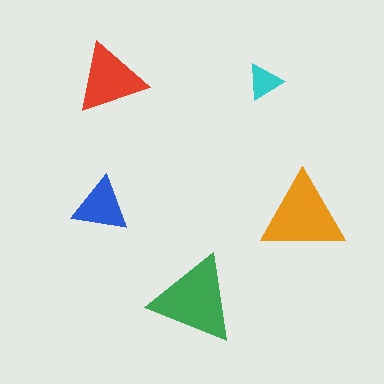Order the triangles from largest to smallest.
the green one, the orange one, the red one, the blue one, the cyan one.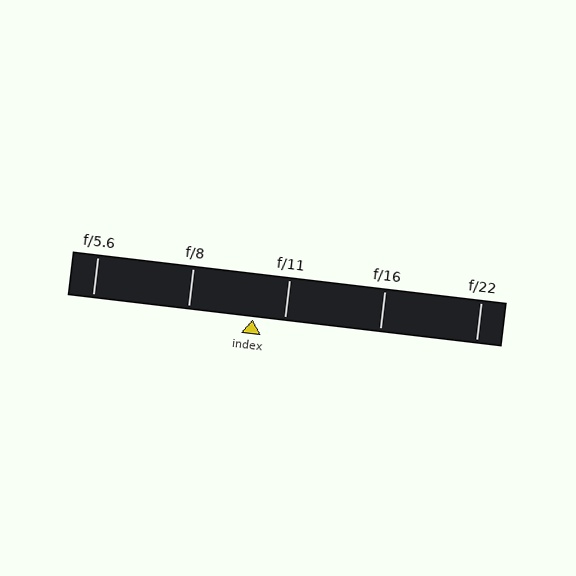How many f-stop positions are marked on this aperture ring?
There are 5 f-stop positions marked.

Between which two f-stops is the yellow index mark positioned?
The index mark is between f/8 and f/11.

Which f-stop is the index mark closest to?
The index mark is closest to f/11.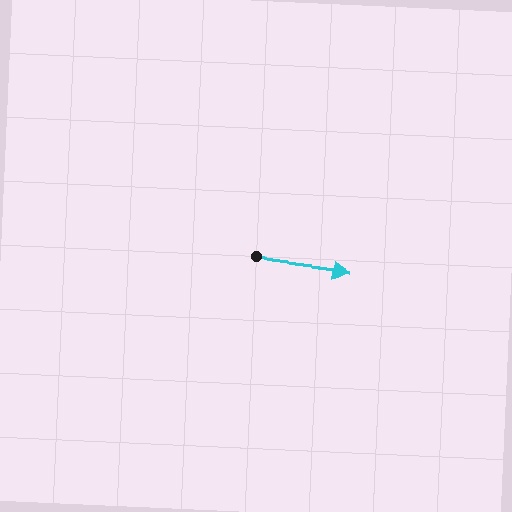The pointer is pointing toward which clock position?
Roughly 3 o'clock.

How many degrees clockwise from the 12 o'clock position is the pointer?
Approximately 98 degrees.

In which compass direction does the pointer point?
East.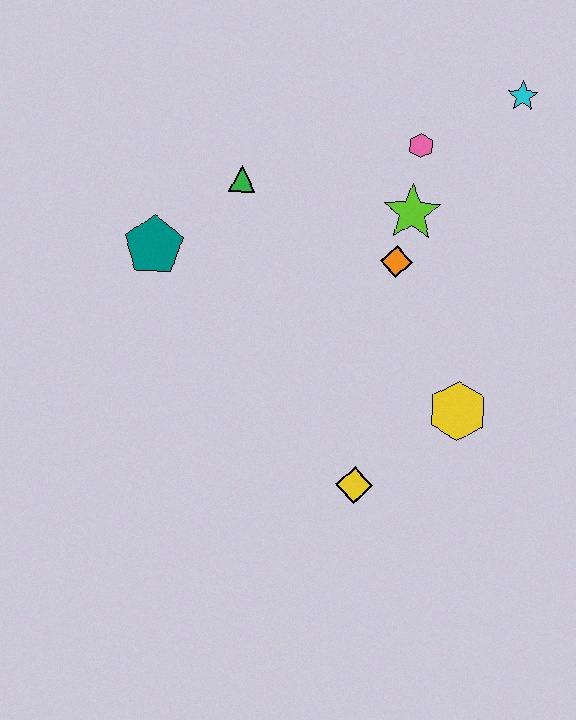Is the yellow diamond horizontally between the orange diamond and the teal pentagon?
Yes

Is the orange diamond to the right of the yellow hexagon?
No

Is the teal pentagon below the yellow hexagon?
No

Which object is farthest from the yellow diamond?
The cyan star is farthest from the yellow diamond.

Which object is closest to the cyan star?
The pink hexagon is closest to the cyan star.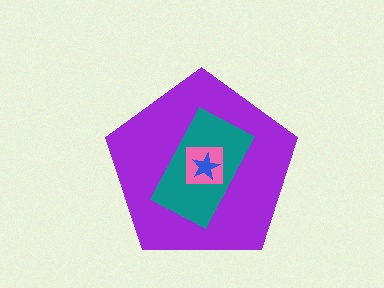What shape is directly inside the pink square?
The blue star.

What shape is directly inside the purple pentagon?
The teal rectangle.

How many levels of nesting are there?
4.